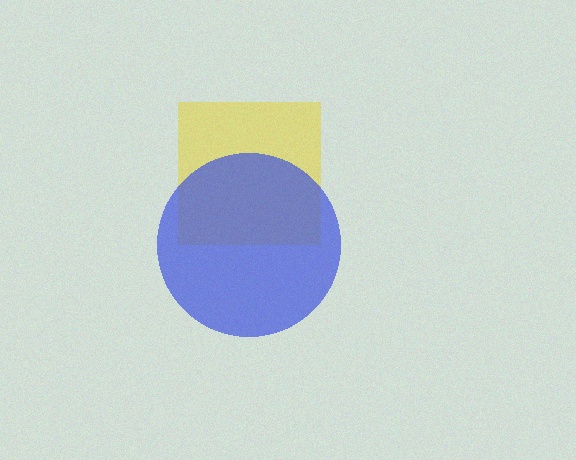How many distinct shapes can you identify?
There are 2 distinct shapes: a yellow square, a blue circle.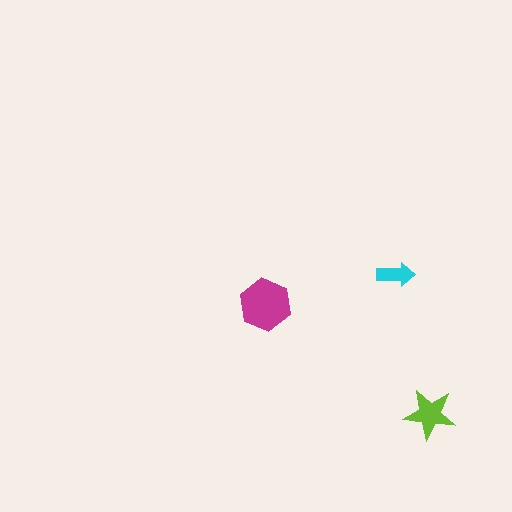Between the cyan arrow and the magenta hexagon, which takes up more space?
The magenta hexagon.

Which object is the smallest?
The cyan arrow.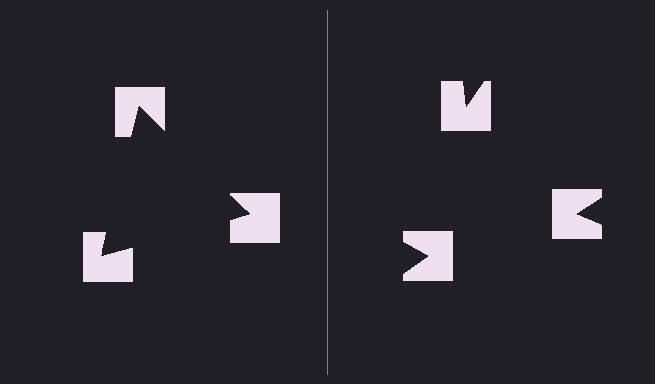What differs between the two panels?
The notched squares are positioned identically on both sides; only the wedge orientations differ. On the left they align to a triangle; on the right they are misaligned.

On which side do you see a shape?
An illusory triangle appears on the left side. On the right side the wedge cuts are rotated, so no coherent shape forms.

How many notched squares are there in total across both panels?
6 — 3 on each side.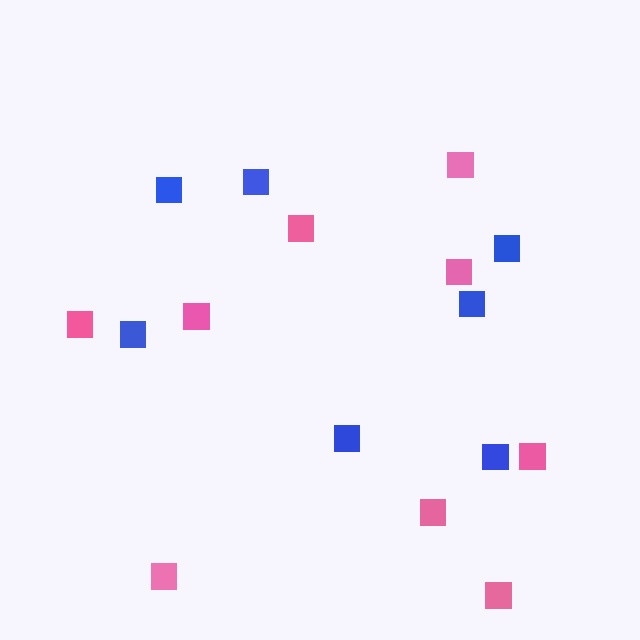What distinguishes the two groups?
There are 2 groups: one group of pink squares (9) and one group of blue squares (7).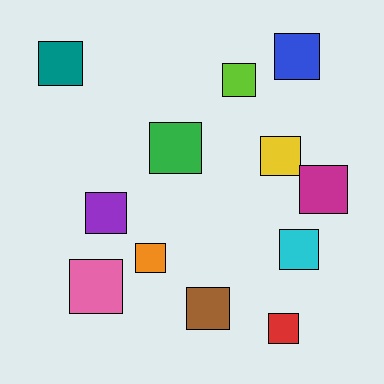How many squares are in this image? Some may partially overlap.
There are 12 squares.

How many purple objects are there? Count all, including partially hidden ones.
There is 1 purple object.